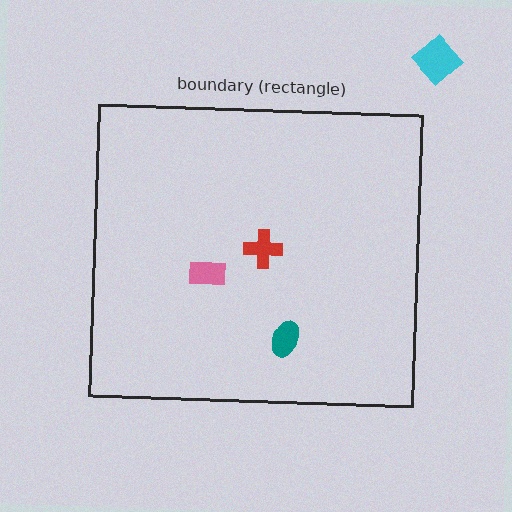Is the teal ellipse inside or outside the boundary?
Inside.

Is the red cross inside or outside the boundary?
Inside.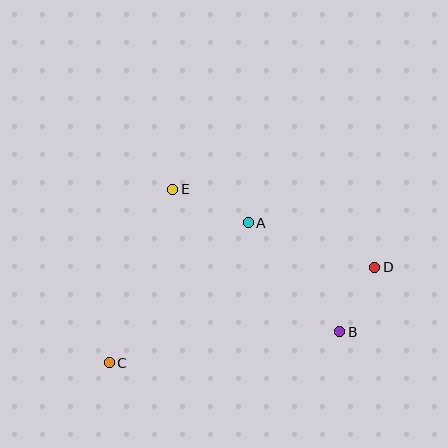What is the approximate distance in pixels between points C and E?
The distance between C and E is approximately 185 pixels.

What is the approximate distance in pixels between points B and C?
The distance between B and C is approximately 233 pixels.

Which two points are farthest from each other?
Points C and D are farthest from each other.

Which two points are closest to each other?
Points B and D are closest to each other.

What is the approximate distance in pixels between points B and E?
The distance between B and E is approximately 219 pixels.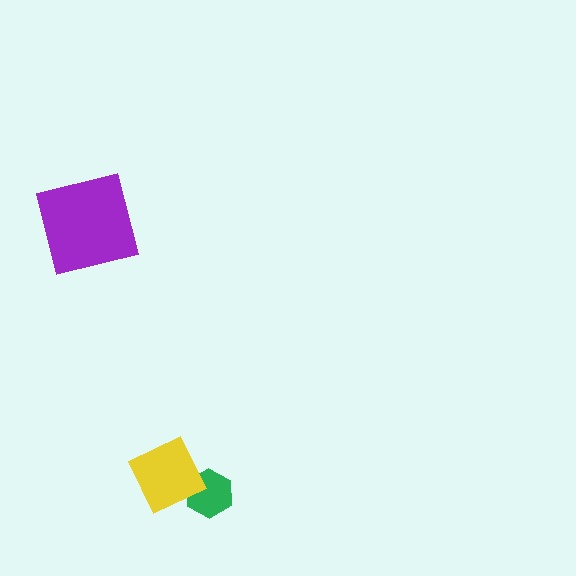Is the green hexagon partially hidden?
Yes, it is partially covered by another shape.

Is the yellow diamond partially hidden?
No, no other shape covers it.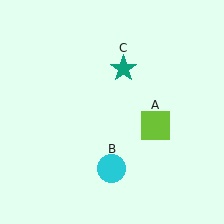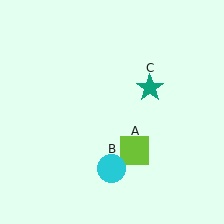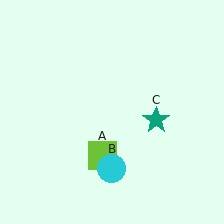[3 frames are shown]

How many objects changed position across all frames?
2 objects changed position: lime square (object A), teal star (object C).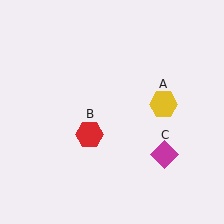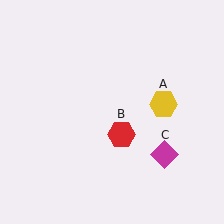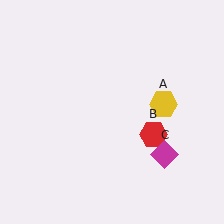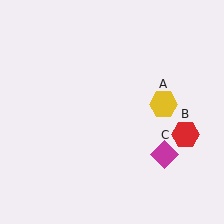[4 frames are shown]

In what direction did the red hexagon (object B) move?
The red hexagon (object B) moved right.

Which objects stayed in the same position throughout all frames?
Yellow hexagon (object A) and magenta diamond (object C) remained stationary.